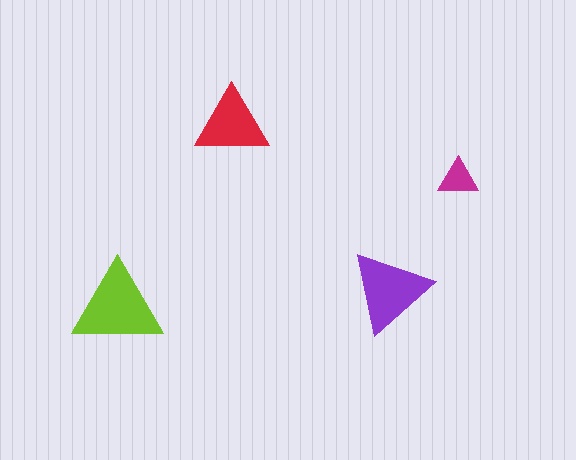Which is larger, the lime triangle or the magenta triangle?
The lime one.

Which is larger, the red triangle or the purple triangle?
The purple one.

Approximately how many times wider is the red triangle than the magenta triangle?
About 2 times wider.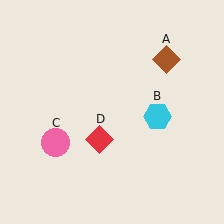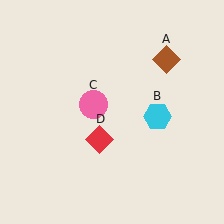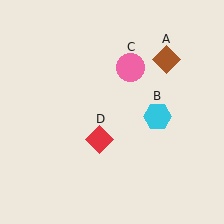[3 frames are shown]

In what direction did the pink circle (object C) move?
The pink circle (object C) moved up and to the right.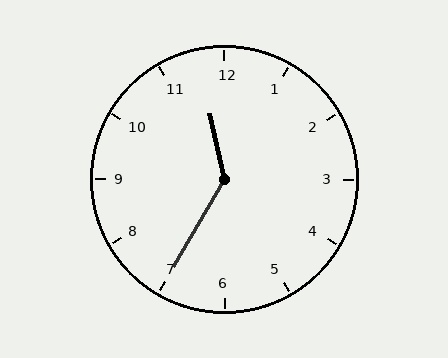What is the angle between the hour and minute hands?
Approximately 138 degrees.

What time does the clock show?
11:35.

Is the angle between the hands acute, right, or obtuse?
It is obtuse.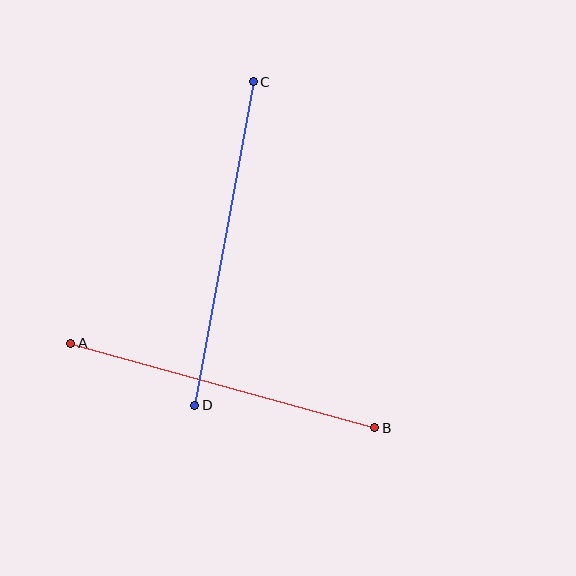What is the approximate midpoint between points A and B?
The midpoint is at approximately (223, 385) pixels.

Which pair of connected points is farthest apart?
Points C and D are farthest apart.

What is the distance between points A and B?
The distance is approximately 315 pixels.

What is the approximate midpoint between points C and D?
The midpoint is at approximately (224, 244) pixels.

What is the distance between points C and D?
The distance is approximately 329 pixels.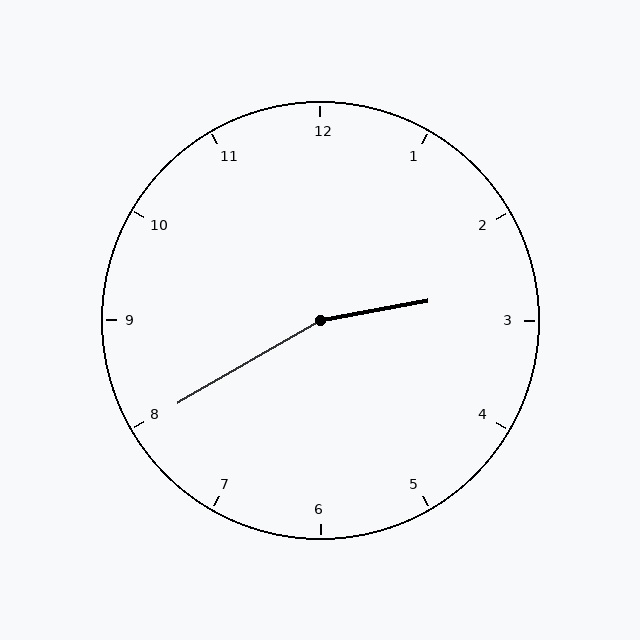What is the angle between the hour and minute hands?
Approximately 160 degrees.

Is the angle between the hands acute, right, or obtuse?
It is obtuse.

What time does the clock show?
2:40.